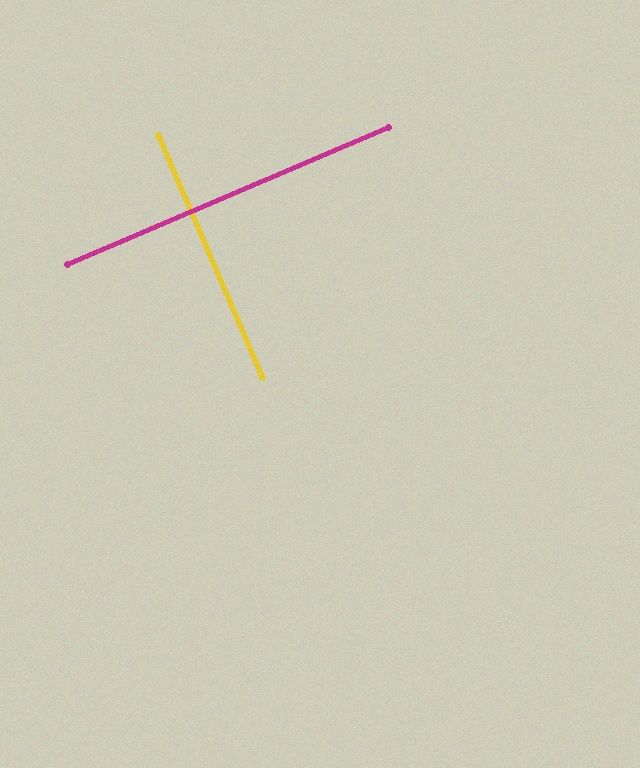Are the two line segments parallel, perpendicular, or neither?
Perpendicular — they meet at approximately 90°.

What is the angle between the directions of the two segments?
Approximately 90 degrees.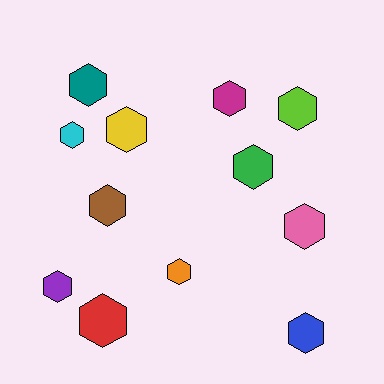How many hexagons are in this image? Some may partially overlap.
There are 12 hexagons.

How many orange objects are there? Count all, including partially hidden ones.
There is 1 orange object.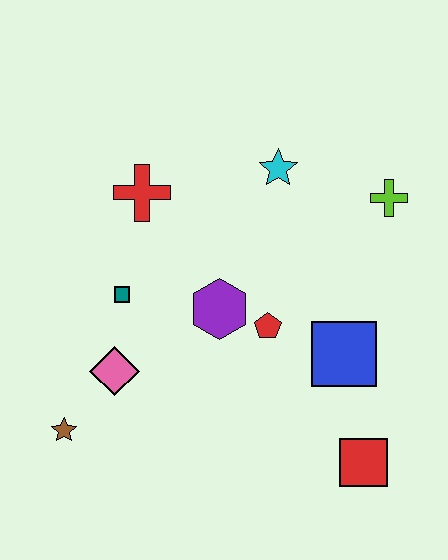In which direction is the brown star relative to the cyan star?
The brown star is below the cyan star.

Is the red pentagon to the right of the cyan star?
No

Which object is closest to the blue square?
The red pentagon is closest to the blue square.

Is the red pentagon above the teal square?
No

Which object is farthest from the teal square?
The red square is farthest from the teal square.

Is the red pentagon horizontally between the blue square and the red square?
No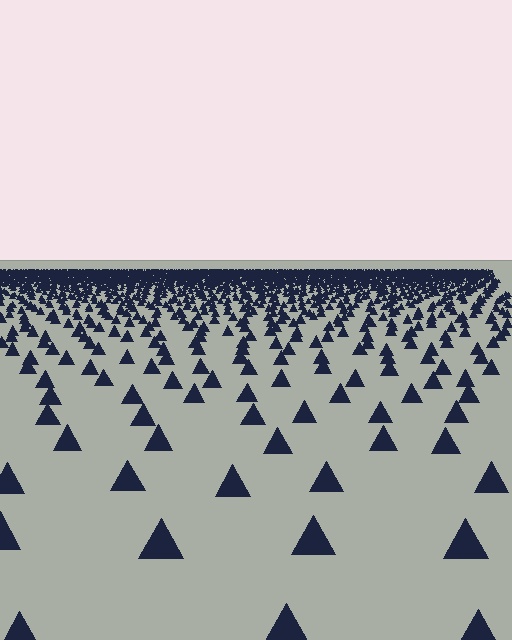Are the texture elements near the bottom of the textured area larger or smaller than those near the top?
Larger. Near the bottom, elements are closer to the viewer and appear at a bigger on-screen size.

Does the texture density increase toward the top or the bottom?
Density increases toward the top.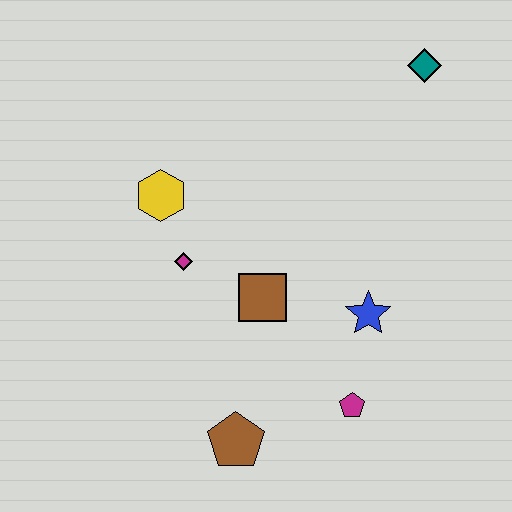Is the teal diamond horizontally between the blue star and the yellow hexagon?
No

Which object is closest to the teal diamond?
The blue star is closest to the teal diamond.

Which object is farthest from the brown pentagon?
The teal diamond is farthest from the brown pentagon.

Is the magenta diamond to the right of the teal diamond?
No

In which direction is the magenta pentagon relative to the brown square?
The magenta pentagon is below the brown square.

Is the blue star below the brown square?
Yes